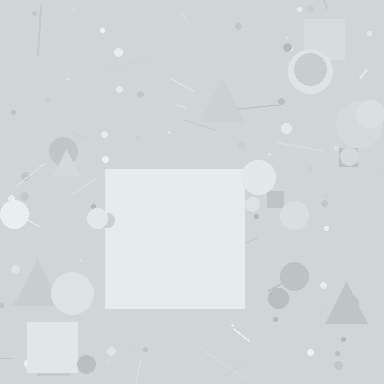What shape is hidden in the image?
A square is hidden in the image.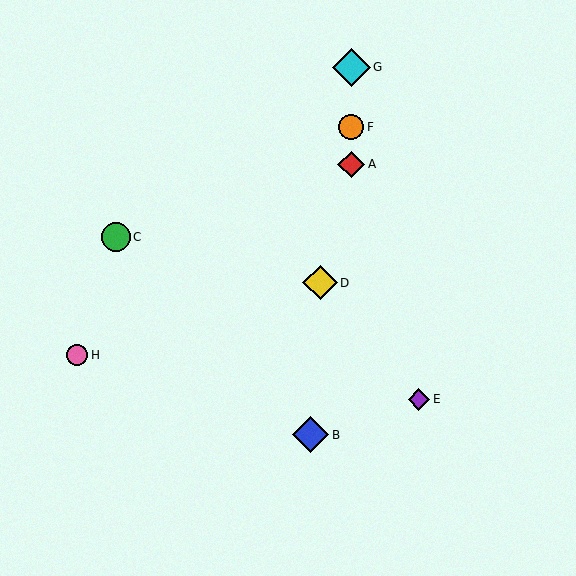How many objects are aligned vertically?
3 objects (A, F, G) are aligned vertically.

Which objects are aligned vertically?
Objects A, F, G are aligned vertically.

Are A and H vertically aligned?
No, A is at x≈351 and H is at x≈77.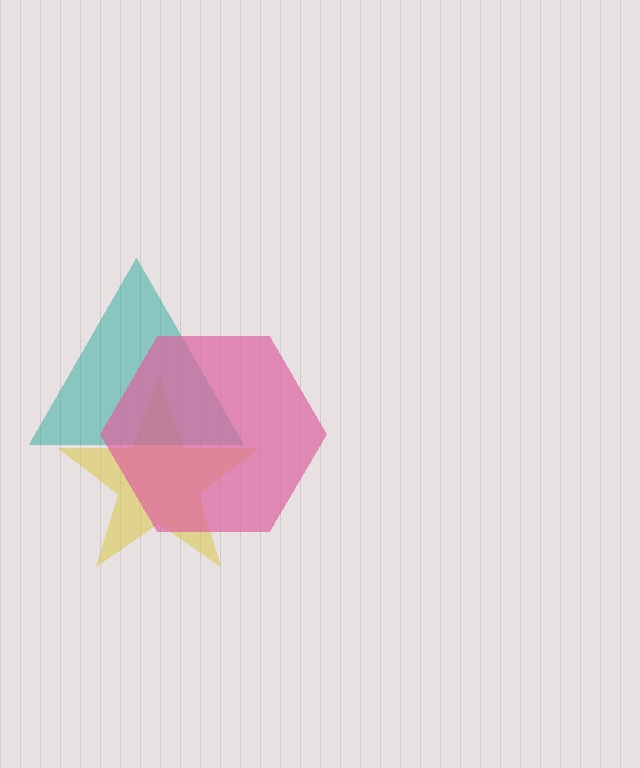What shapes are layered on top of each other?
The layered shapes are: a yellow star, a teal triangle, a pink hexagon.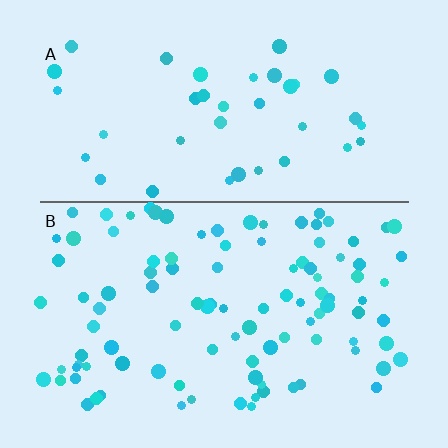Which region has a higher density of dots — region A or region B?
B (the bottom).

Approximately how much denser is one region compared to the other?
Approximately 2.5× — region B over region A.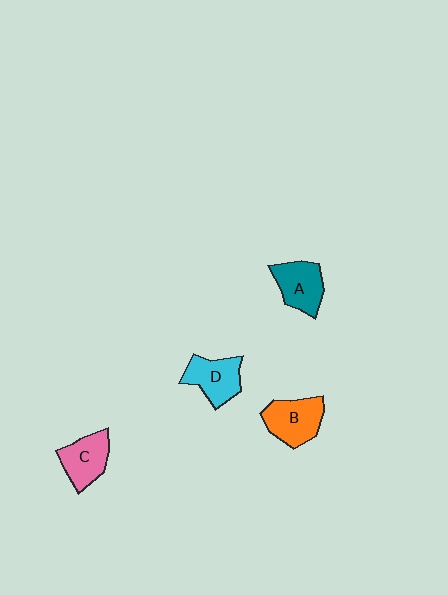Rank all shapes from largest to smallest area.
From largest to smallest: B (orange), D (cyan), A (teal), C (pink).